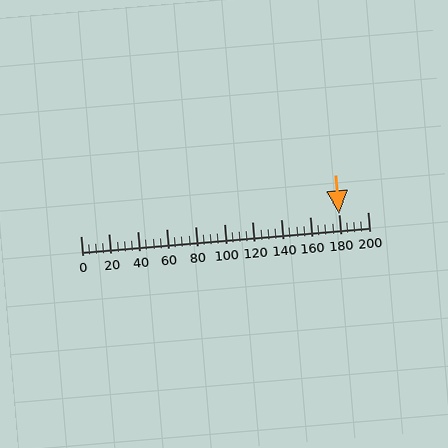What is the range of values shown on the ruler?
The ruler shows values from 0 to 200.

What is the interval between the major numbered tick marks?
The major tick marks are spaced 20 units apart.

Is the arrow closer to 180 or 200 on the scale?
The arrow is closer to 180.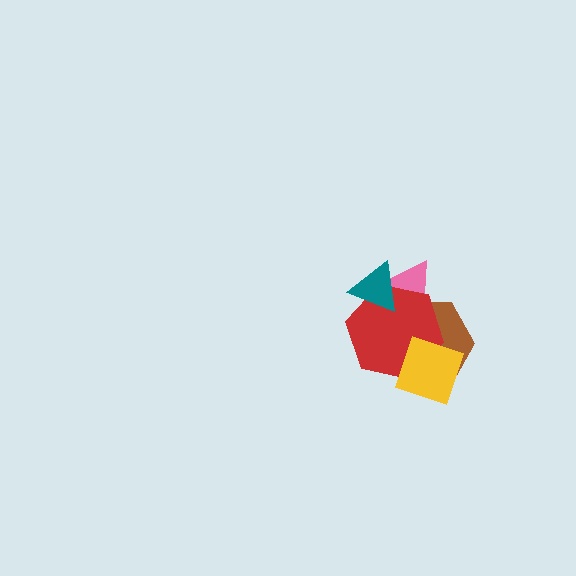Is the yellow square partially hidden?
No, no other shape covers it.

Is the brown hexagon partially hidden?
Yes, it is partially covered by another shape.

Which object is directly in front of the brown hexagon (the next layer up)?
The red hexagon is directly in front of the brown hexagon.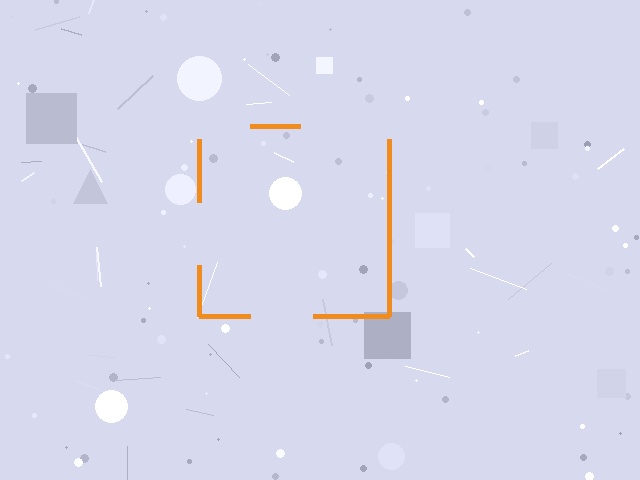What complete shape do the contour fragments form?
The contour fragments form a square.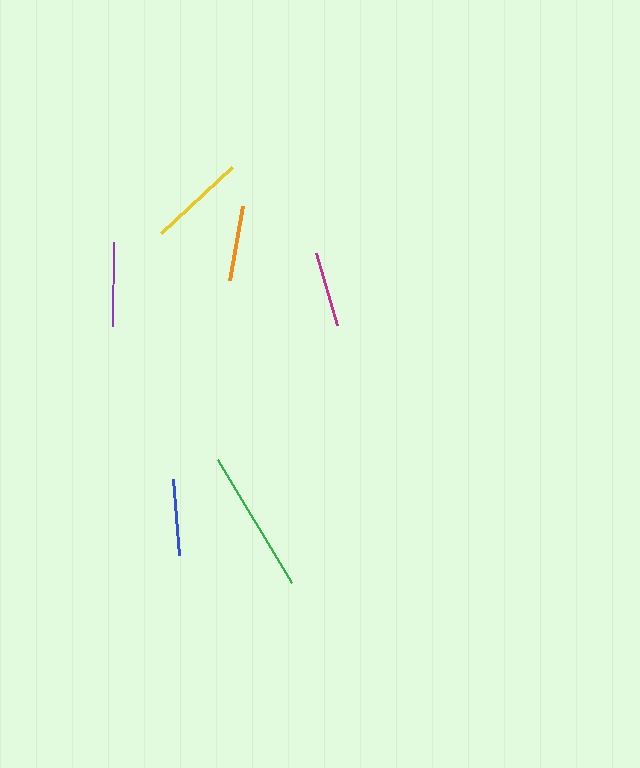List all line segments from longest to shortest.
From longest to shortest: green, yellow, purple, blue, magenta, orange.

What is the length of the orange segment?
The orange segment is approximately 74 pixels long.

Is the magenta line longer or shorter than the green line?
The green line is longer than the magenta line.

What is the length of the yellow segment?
The yellow segment is approximately 97 pixels long.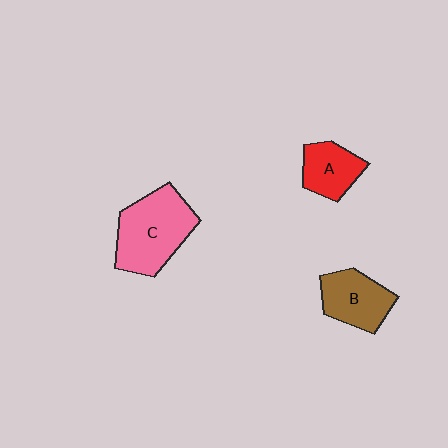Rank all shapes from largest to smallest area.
From largest to smallest: C (pink), B (brown), A (red).